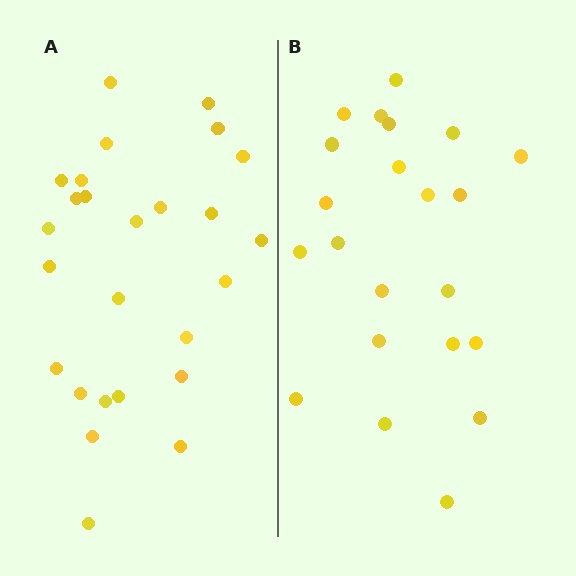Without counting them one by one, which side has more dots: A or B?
Region A (the left region) has more dots.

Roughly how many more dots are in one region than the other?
Region A has about 4 more dots than region B.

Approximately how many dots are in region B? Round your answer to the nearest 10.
About 20 dots. (The exact count is 22, which rounds to 20.)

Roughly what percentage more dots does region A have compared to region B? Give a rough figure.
About 20% more.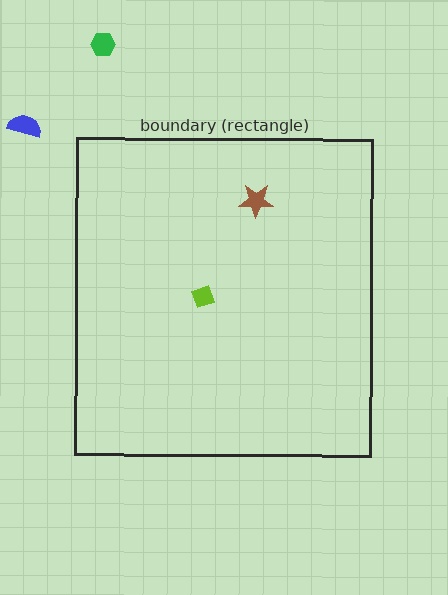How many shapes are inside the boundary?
2 inside, 2 outside.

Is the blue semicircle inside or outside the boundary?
Outside.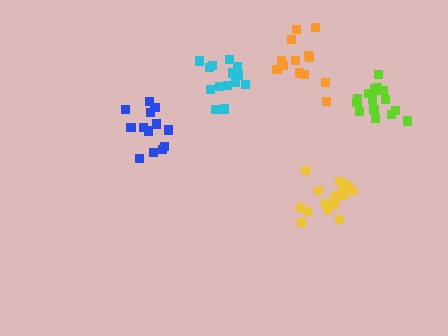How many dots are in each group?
Group 1: 16 dots, Group 2: 16 dots, Group 3: 13 dots, Group 4: 13 dots, Group 5: 15 dots (73 total).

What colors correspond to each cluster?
The clusters are colored: lime, yellow, orange, blue, cyan.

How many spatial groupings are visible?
There are 5 spatial groupings.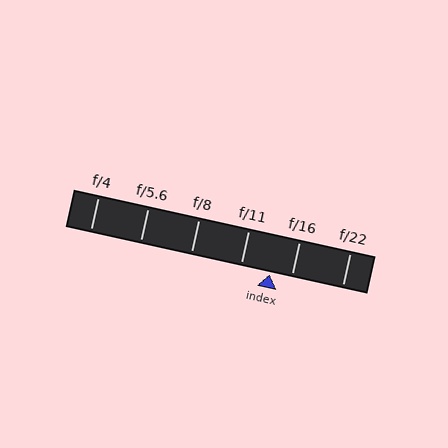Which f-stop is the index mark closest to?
The index mark is closest to f/16.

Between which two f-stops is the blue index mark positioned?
The index mark is between f/11 and f/16.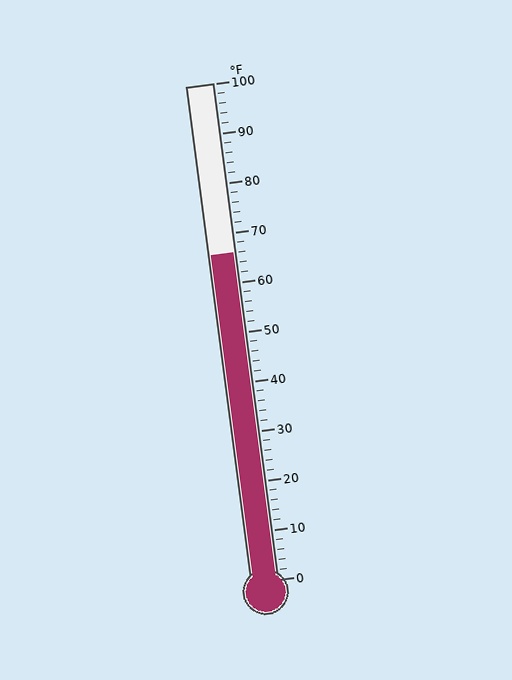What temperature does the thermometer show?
The thermometer shows approximately 66°F.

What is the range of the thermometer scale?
The thermometer scale ranges from 0°F to 100°F.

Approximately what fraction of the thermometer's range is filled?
The thermometer is filled to approximately 65% of its range.